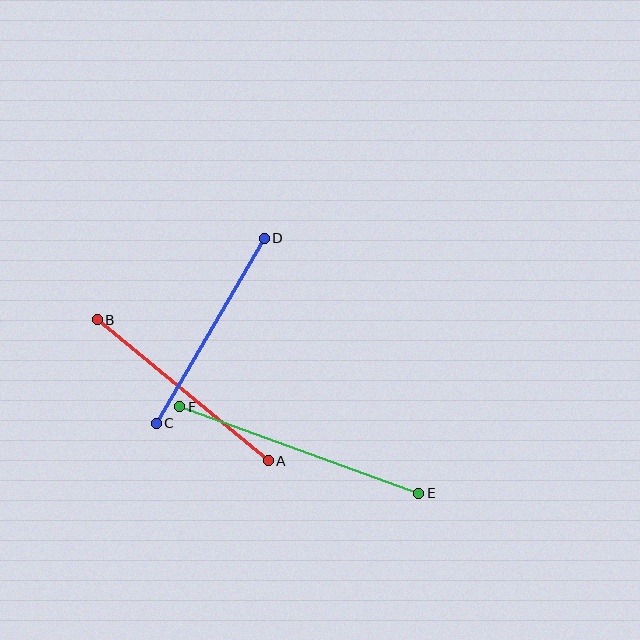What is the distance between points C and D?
The distance is approximately 214 pixels.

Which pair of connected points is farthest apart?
Points E and F are farthest apart.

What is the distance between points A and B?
The distance is approximately 222 pixels.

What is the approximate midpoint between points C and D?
The midpoint is at approximately (210, 331) pixels.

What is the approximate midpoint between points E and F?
The midpoint is at approximately (299, 450) pixels.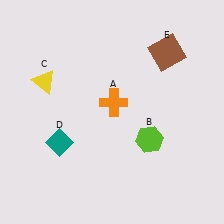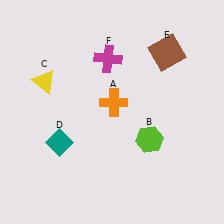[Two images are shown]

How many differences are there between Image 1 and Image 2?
There is 1 difference between the two images.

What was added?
A magenta cross (F) was added in Image 2.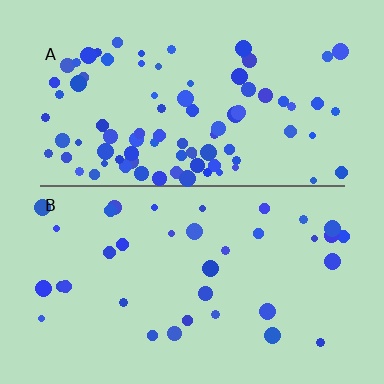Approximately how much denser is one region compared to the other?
Approximately 2.5× — region A over region B.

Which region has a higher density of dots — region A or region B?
A (the top).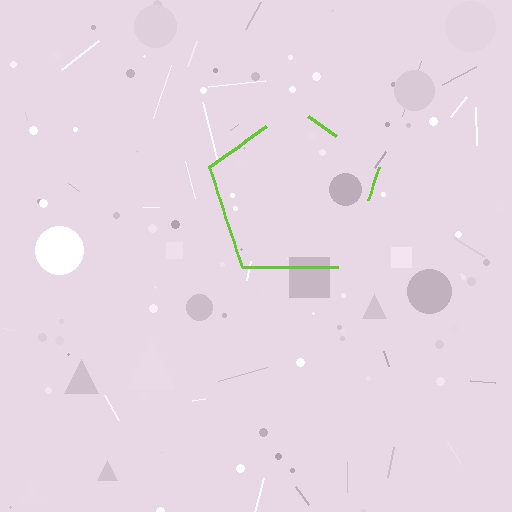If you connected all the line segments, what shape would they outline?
They would outline a pentagon.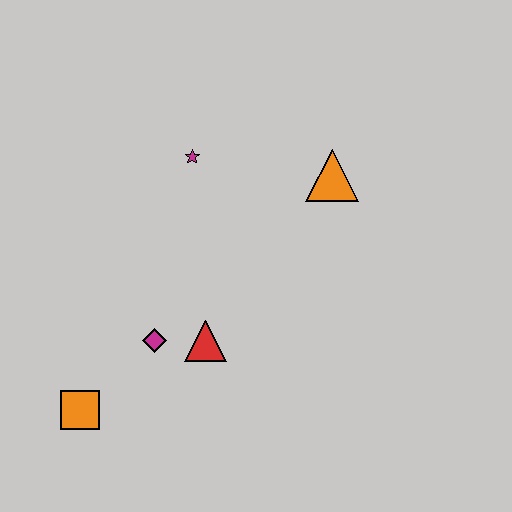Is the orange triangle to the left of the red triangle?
No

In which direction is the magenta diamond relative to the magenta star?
The magenta diamond is below the magenta star.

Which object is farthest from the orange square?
The orange triangle is farthest from the orange square.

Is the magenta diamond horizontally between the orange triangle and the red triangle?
No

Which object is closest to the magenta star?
The orange triangle is closest to the magenta star.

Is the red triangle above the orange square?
Yes